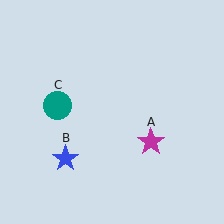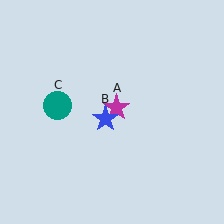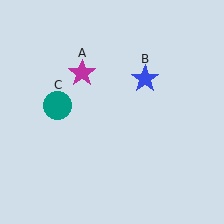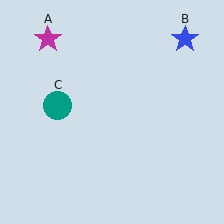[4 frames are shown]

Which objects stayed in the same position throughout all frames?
Teal circle (object C) remained stationary.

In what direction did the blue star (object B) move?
The blue star (object B) moved up and to the right.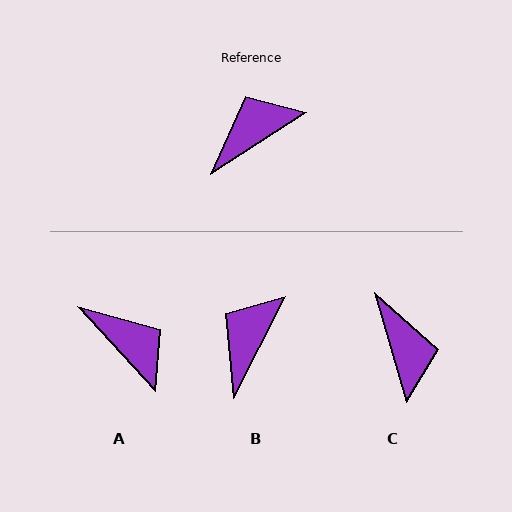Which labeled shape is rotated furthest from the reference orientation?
C, about 107 degrees away.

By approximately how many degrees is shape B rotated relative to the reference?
Approximately 30 degrees counter-clockwise.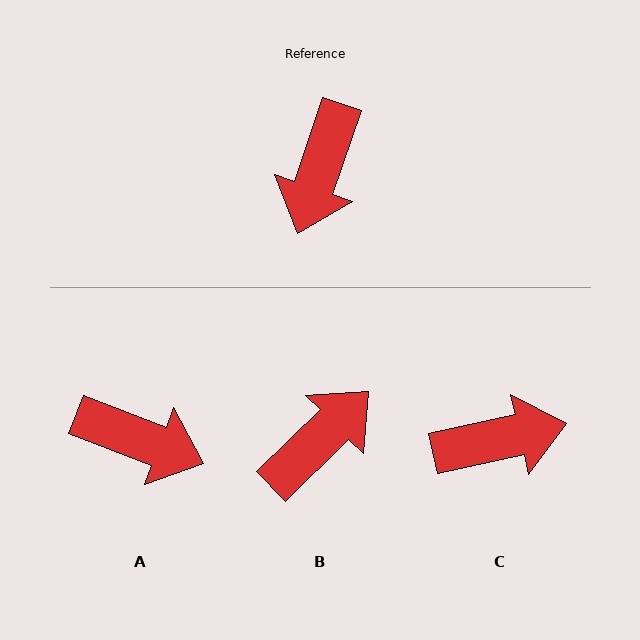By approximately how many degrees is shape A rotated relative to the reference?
Approximately 88 degrees counter-clockwise.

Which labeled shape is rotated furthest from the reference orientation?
B, about 153 degrees away.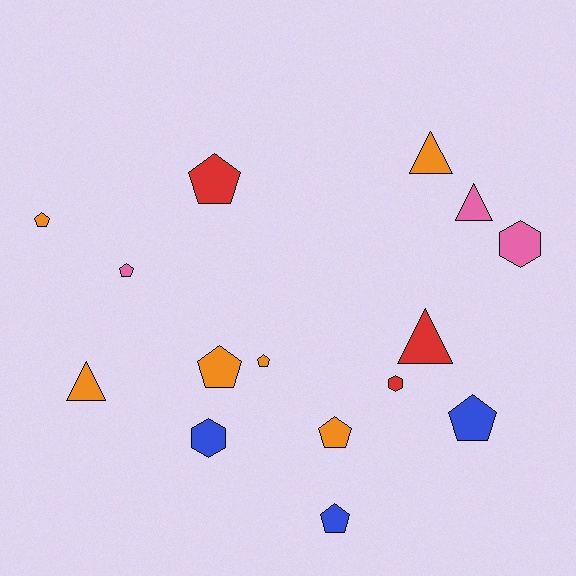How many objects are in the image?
There are 15 objects.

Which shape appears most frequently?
Pentagon, with 8 objects.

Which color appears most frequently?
Orange, with 6 objects.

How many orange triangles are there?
There are 2 orange triangles.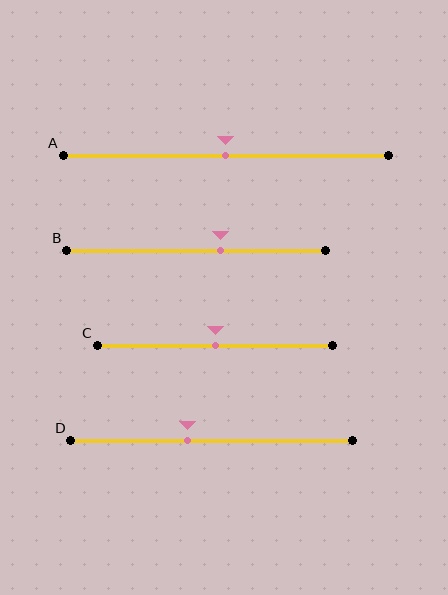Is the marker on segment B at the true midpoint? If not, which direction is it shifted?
No, the marker on segment B is shifted to the right by about 9% of the segment length.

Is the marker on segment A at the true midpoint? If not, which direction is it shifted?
Yes, the marker on segment A is at the true midpoint.